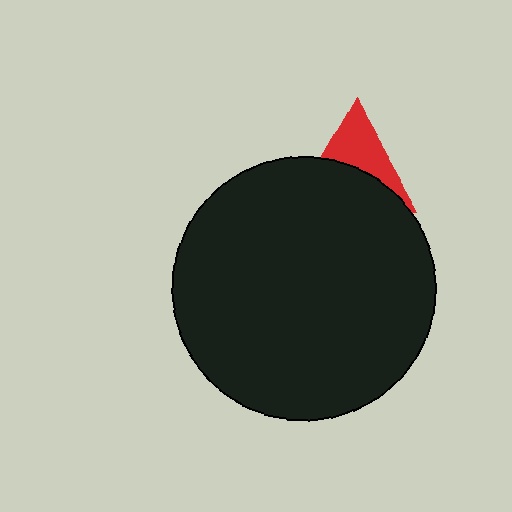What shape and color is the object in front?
The object in front is a black circle.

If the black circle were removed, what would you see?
You would see the complete red triangle.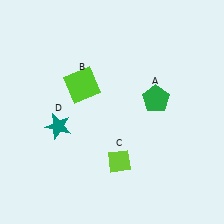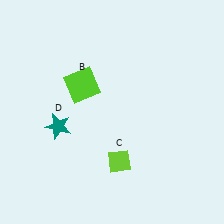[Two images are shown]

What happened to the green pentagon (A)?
The green pentagon (A) was removed in Image 2. It was in the top-right area of Image 1.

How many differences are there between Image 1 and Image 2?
There is 1 difference between the two images.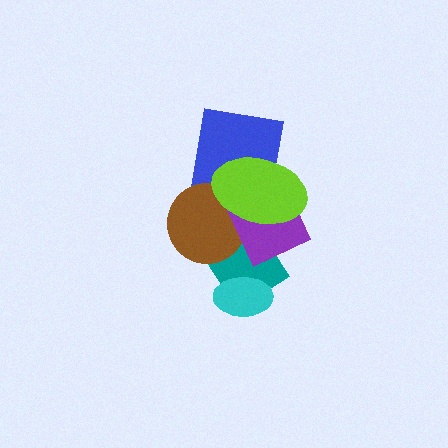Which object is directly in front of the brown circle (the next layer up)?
The purple diamond is directly in front of the brown circle.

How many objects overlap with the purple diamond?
3 objects overlap with the purple diamond.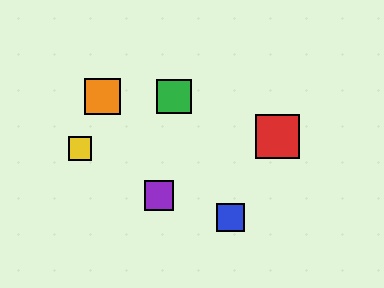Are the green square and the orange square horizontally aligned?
Yes, both are at y≈97.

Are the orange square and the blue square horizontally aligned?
No, the orange square is at y≈97 and the blue square is at y≈217.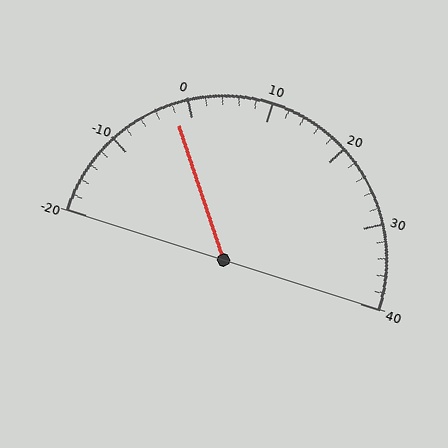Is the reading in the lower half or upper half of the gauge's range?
The reading is in the lower half of the range (-20 to 40).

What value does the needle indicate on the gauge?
The needle indicates approximately -2.